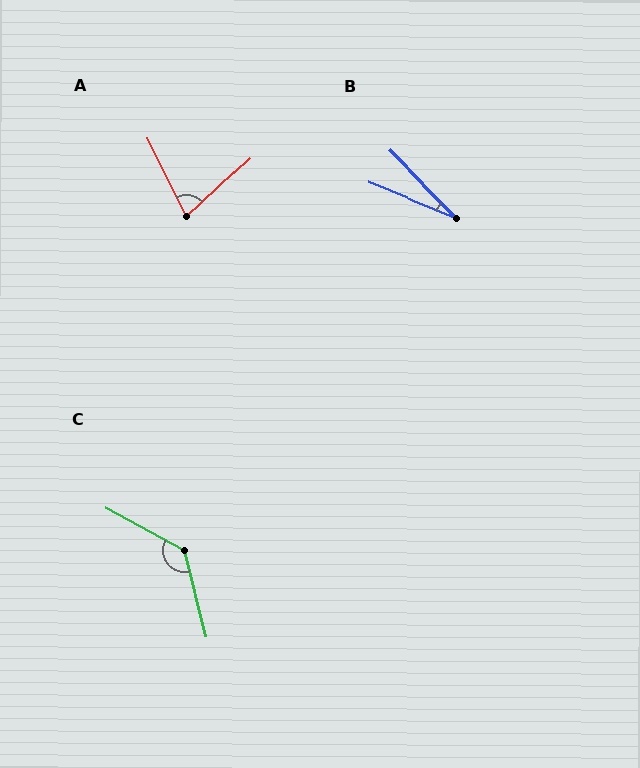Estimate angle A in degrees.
Approximately 74 degrees.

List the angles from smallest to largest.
B (23°), A (74°), C (132°).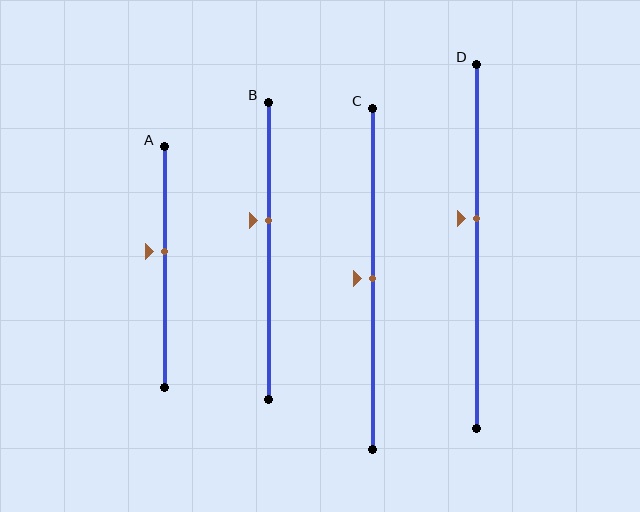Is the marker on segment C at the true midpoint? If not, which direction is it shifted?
Yes, the marker on segment C is at the true midpoint.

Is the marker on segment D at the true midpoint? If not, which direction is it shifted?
No, the marker on segment D is shifted upward by about 8% of the segment length.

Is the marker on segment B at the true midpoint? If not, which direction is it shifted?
No, the marker on segment B is shifted upward by about 10% of the segment length.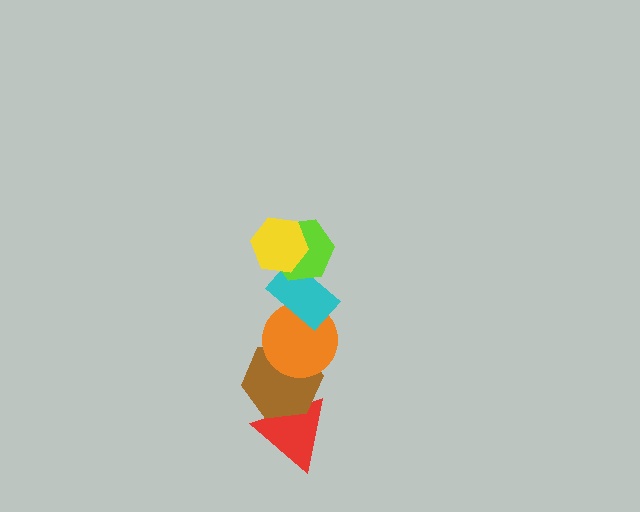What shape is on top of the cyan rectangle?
The lime hexagon is on top of the cyan rectangle.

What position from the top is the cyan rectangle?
The cyan rectangle is 3rd from the top.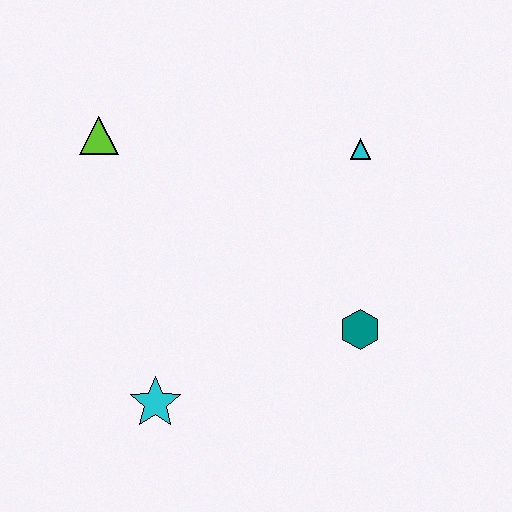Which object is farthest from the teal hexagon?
The lime triangle is farthest from the teal hexagon.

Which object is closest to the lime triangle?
The cyan triangle is closest to the lime triangle.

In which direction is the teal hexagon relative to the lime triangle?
The teal hexagon is to the right of the lime triangle.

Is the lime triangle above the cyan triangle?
Yes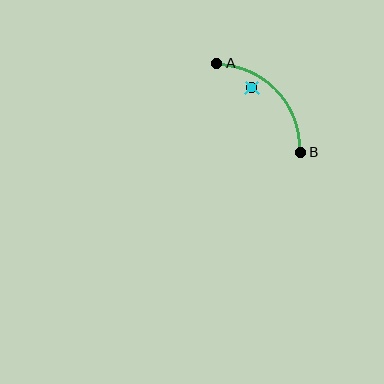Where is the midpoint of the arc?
The arc midpoint is the point on the curve farthest from the straight line joining A and B. It sits above and to the right of that line.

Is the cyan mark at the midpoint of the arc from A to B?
No — the cyan mark does not lie on the arc at all. It sits slightly inside the curve.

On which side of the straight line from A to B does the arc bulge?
The arc bulges above and to the right of the straight line connecting A and B.